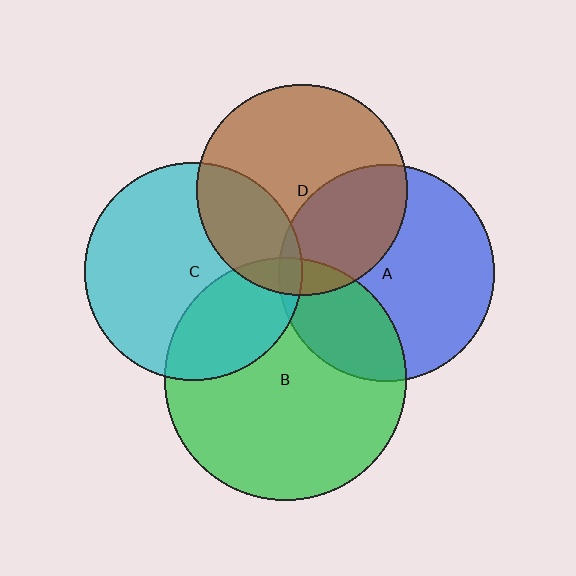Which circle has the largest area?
Circle B (green).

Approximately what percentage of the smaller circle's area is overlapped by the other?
Approximately 30%.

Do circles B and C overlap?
Yes.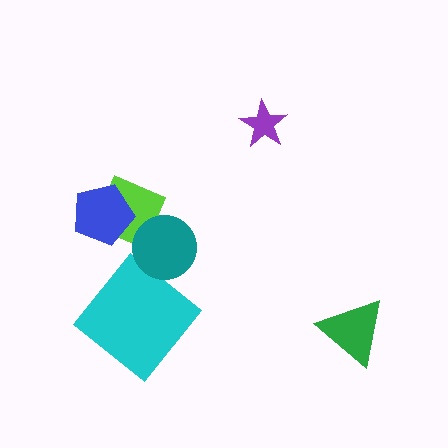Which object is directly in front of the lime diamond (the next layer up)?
The blue pentagon is directly in front of the lime diamond.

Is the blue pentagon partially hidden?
No, no other shape covers it.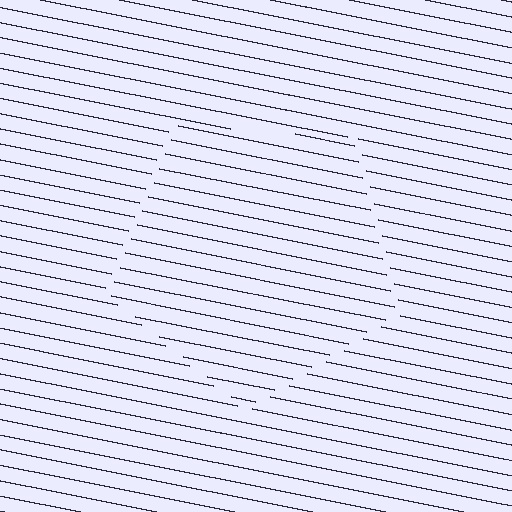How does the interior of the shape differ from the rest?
The interior of the shape contains the same grating, shifted by half a period — the contour is defined by the phase discontinuity where line-ends from the inner and outer gratings abut.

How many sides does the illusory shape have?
5 sides — the line-ends trace a pentagon.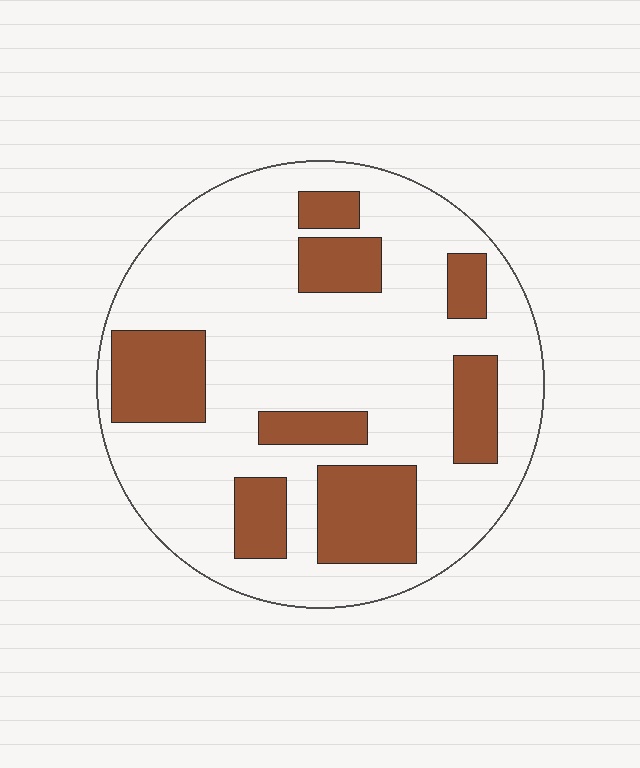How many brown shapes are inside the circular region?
8.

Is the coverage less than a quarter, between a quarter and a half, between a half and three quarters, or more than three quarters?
Between a quarter and a half.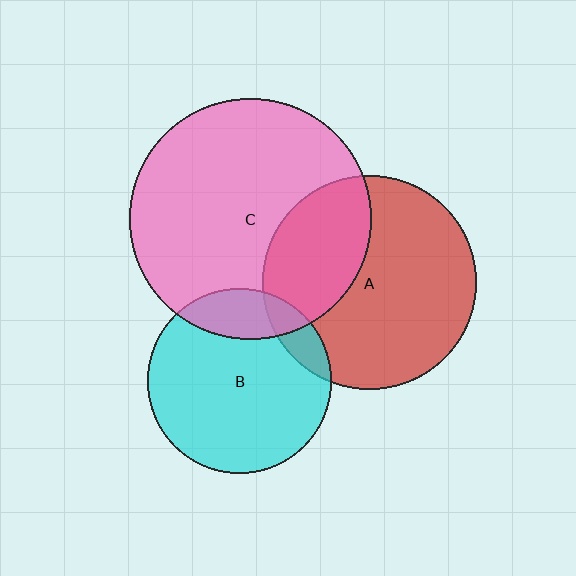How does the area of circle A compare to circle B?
Approximately 1.3 times.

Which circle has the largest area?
Circle C (pink).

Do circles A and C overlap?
Yes.